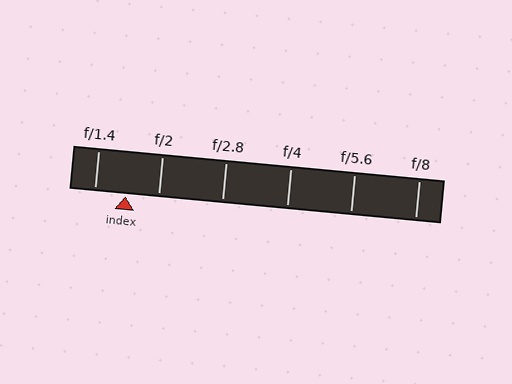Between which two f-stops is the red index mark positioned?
The index mark is between f/1.4 and f/2.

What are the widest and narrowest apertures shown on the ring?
The widest aperture shown is f/1.4 and the narrowest is f/8.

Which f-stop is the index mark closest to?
The index mark is closest to f/1.4.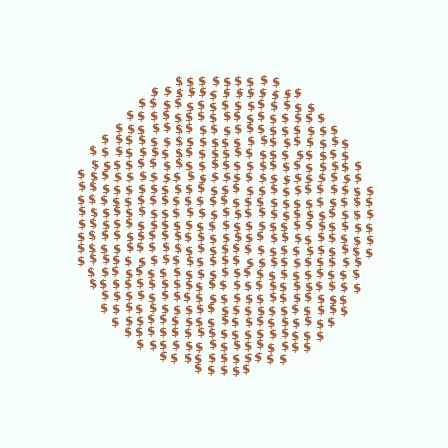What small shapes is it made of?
It is made of small dollar signs.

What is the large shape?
The large shape is a circle.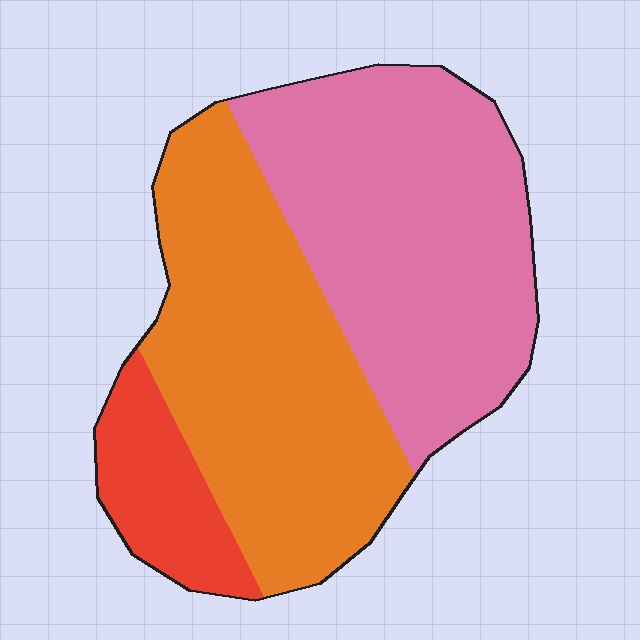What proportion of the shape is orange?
Orange takes up between a third and a half of the shape.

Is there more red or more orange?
Orange.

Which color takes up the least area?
Red, at roughly 10%.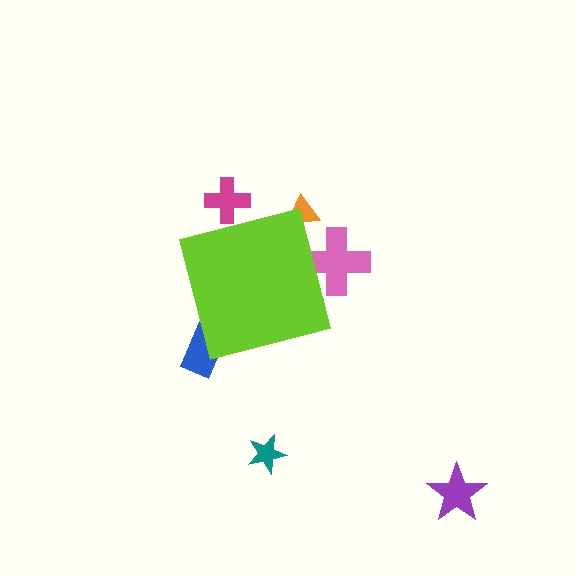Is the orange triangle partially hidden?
Yes, the orange triangle is partially hidden behind the lime square.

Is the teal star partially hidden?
No, the teal star is fully visible.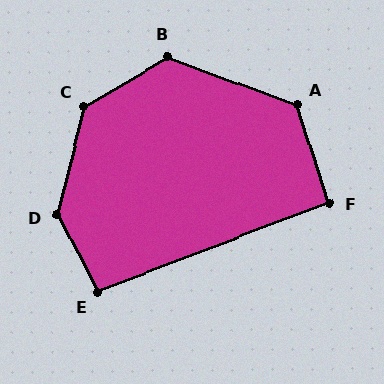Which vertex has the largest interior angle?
D, at approximately 138 degrees.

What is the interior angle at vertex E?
Approximately 97 degrees (obtuse).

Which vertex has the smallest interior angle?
F, at approximately 94 degrees.